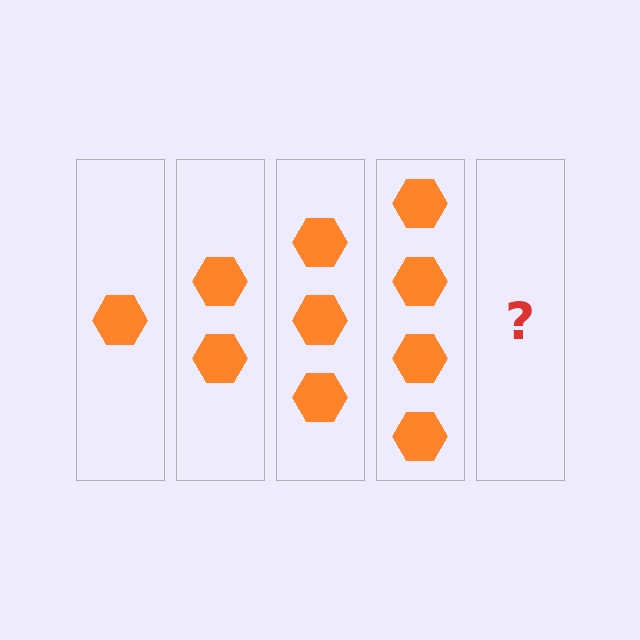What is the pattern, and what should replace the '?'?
The pattern is that each step adds one more hexagon. The '?' should be 5 hexagons.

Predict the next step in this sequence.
The next step is 5 hexagons.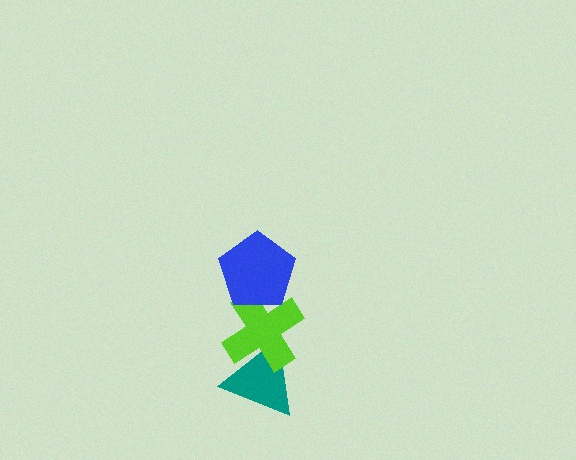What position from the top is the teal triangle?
The teal triangle is 3rd from the top.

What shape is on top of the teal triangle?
The lime cross is on top of the teal triangle.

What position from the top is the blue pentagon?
The blue pentagon is 1st from the top.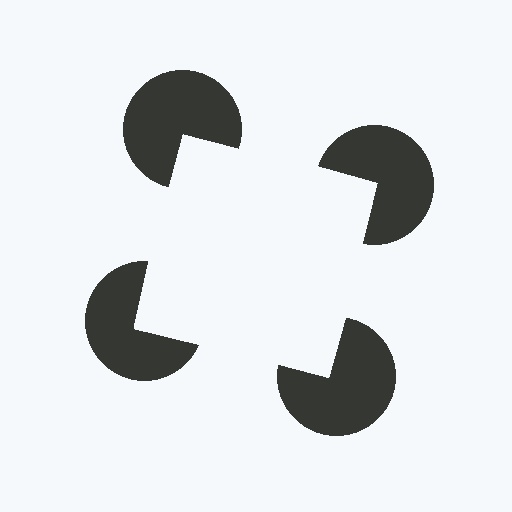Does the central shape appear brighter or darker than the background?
It typically appears slightly brighter than the background, even though no actual brightness change is drawn.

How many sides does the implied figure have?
4 sides.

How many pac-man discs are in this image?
There are 4 — one at each vertex of the illusory square.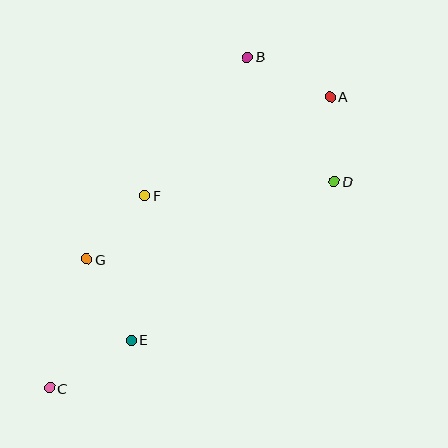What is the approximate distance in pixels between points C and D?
The distance between C and D is approximately 351 pixels.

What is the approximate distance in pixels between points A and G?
The distance between A and G is approximately 293 pixels.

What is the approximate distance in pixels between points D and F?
The distance between D and F is approximately 190 pixels.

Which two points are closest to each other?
Points A and D are closest to each other.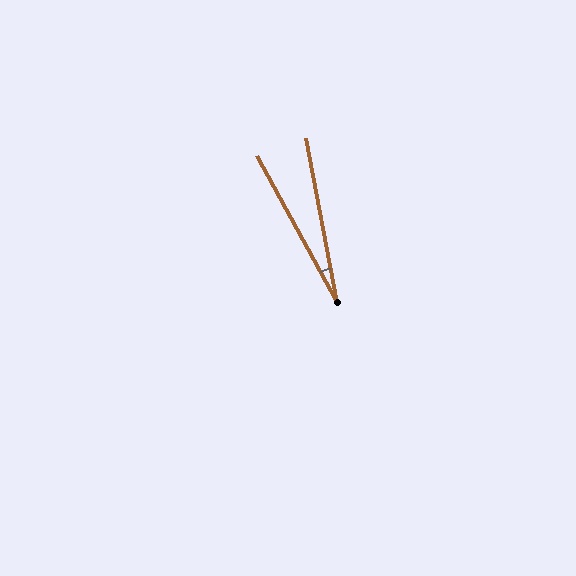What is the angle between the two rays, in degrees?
Approximately 18 degrees.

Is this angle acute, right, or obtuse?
It is acute.